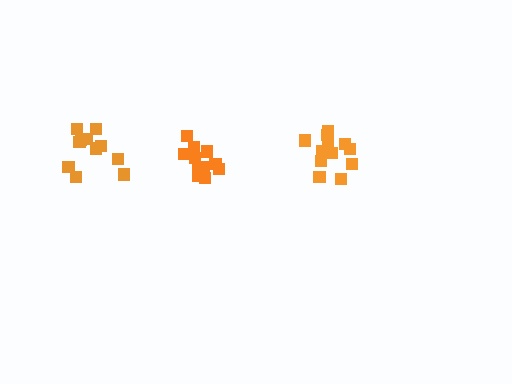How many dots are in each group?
Group 1: 13 dots, Group 2: 11 dots, Group 3: 11 dots (35 total).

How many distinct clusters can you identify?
There are 3 distinct clusters.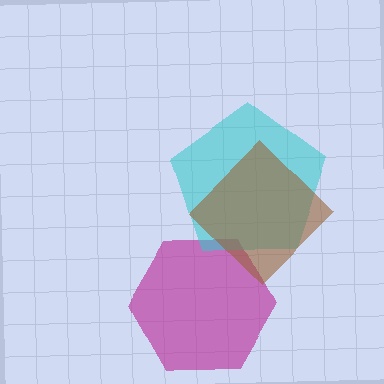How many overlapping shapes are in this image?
There are 3 overlapping shapes in the image.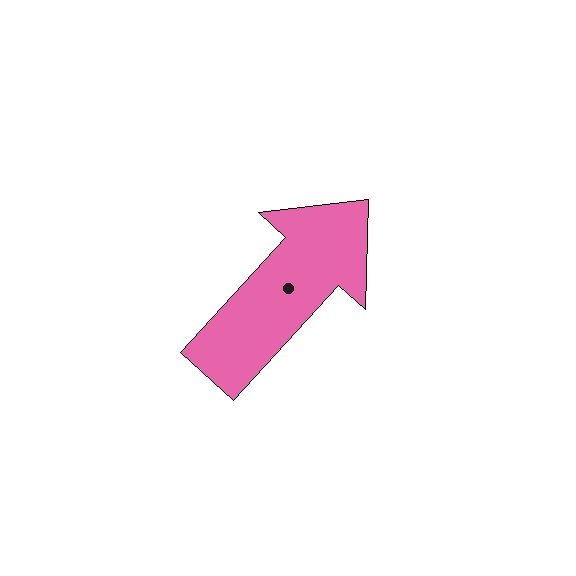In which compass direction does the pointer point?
Northeast.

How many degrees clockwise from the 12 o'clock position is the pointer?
Approximately 42 degrees.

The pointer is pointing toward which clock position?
Roughly 1 o'clock.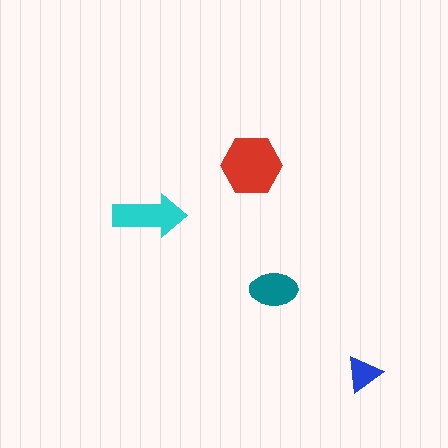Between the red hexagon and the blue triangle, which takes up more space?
The red hexagon.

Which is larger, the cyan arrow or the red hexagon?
The red hexagon.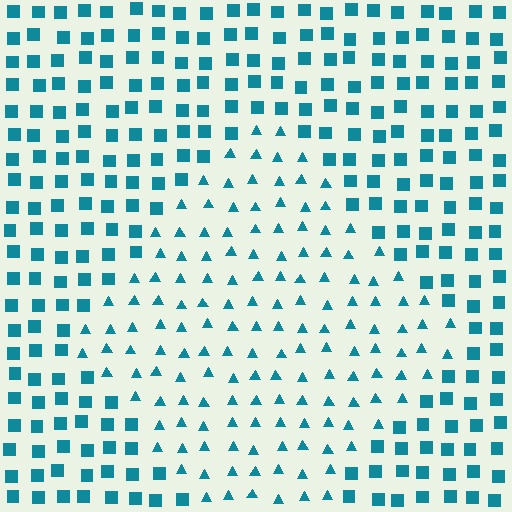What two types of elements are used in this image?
The image uses triangles inside the diamond region and squares outside it.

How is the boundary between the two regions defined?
The boundary is defined by a change in element shape: triangles inside vs. squares outside. All elements share the same color and spacing.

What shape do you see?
I see a diamond.